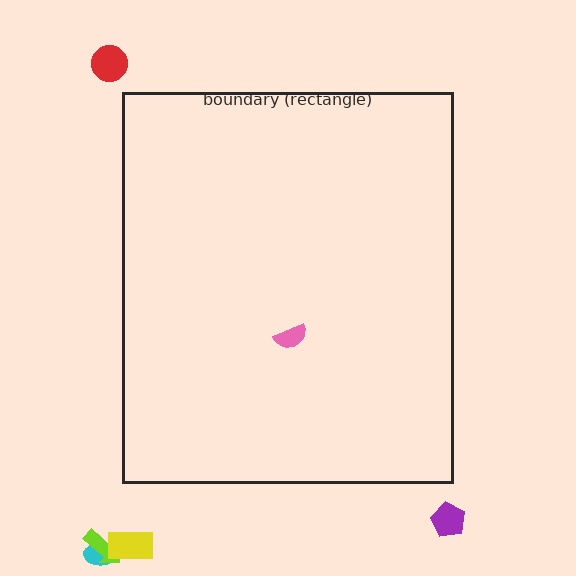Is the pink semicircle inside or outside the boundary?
Inside.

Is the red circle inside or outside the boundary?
Outside.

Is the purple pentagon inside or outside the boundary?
Outside.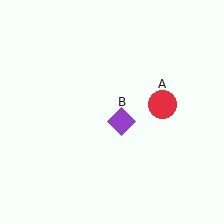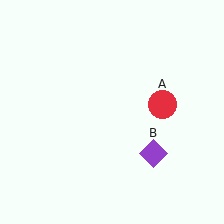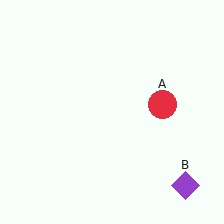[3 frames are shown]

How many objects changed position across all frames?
1 object changed position: purple diamond (object B).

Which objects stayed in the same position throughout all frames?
Red circle (object A) remained stationary.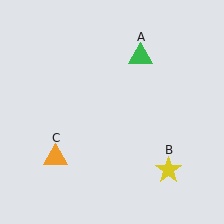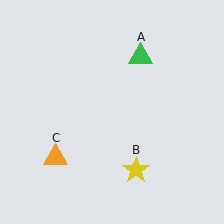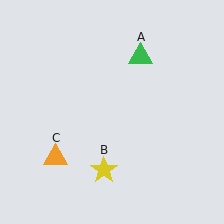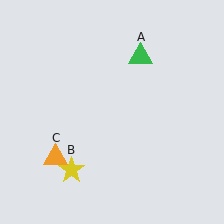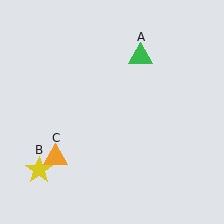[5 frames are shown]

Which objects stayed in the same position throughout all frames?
Green triangle (object A) and orange triangle (object C) remained stationary.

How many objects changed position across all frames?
1 object changed position: yellow star (object B).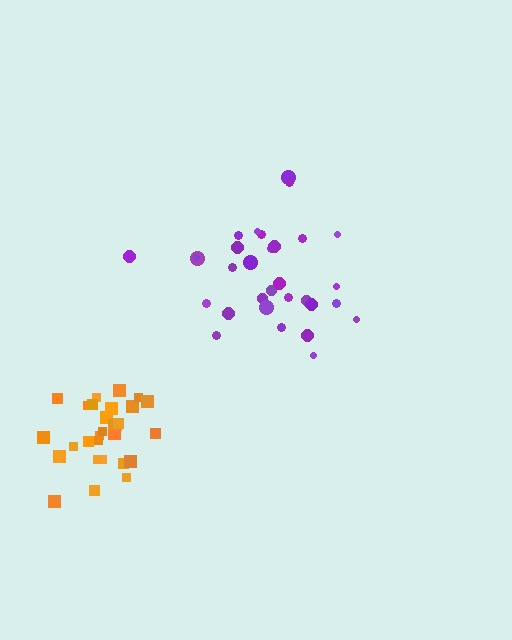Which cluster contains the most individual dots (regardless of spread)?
Purple (31).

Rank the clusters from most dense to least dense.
orange, purple.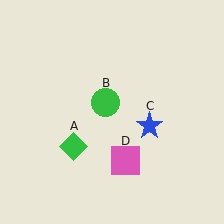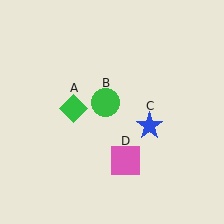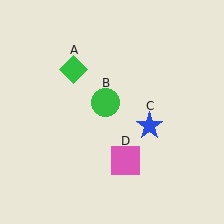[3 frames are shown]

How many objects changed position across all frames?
1 object changed position: green diamond (object A).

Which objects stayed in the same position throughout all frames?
Green circle (object B) and blue star (object C) and pink square (object D) remained stationary.